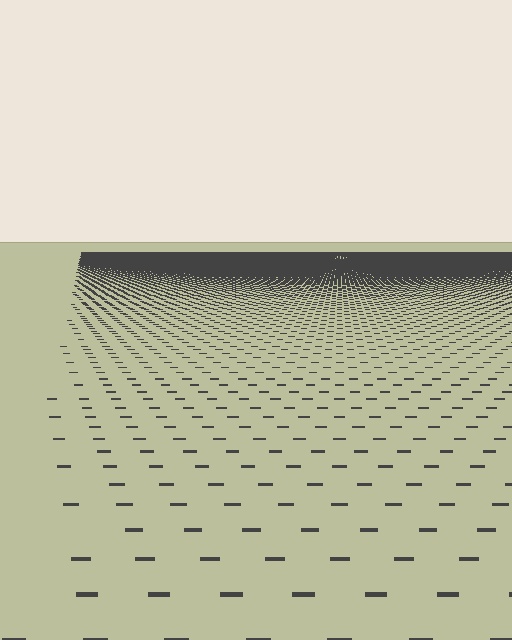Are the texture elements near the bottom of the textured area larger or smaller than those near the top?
Larger. Near the bottom, elements are closer to the viewer and appear at a bigger on-screen size.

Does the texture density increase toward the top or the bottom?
Density increases toward the top.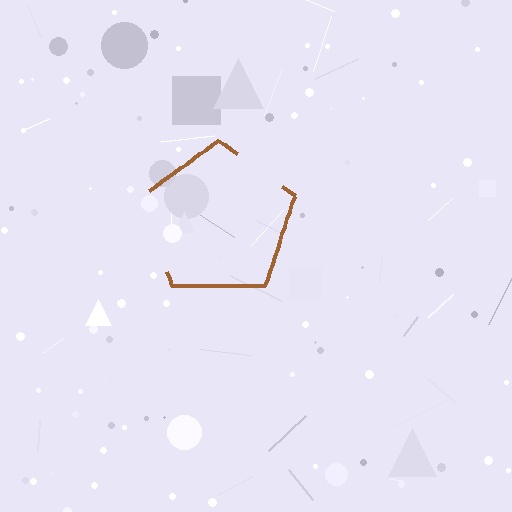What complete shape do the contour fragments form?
The contour fragments form a pentagon.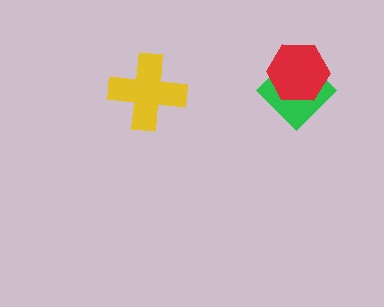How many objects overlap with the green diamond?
1 object overlaps with the green diamond.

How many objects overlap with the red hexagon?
1 object overlaps with the red hexagon.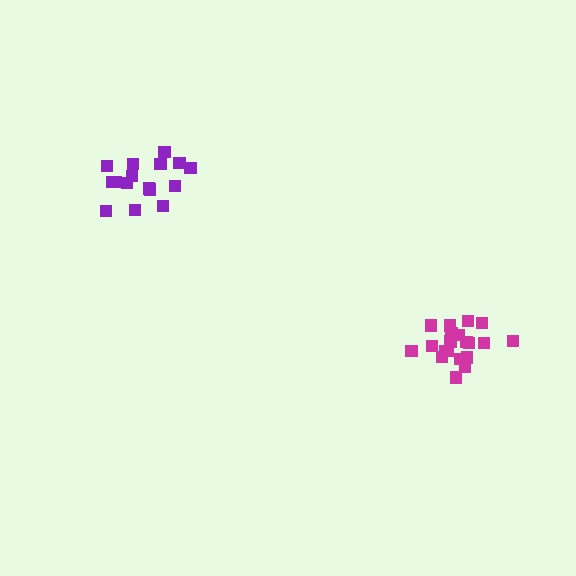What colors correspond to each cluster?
The clusters are colored: purple, magenta.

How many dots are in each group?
Group 1: 16 dots, Group 2: 20 dots (36 total).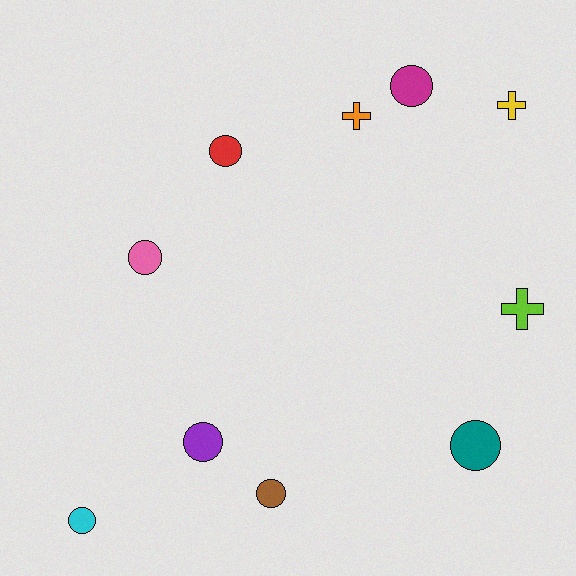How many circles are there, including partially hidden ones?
There are 7 circles.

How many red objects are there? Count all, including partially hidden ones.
There is 1 red object.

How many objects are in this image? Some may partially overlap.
There are 10 objects.